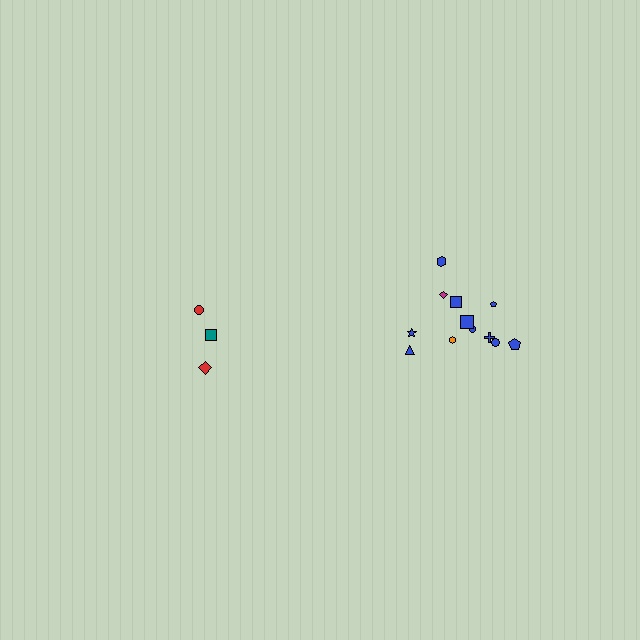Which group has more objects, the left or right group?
The right group.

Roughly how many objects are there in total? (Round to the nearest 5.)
Roughly 15 objects in total.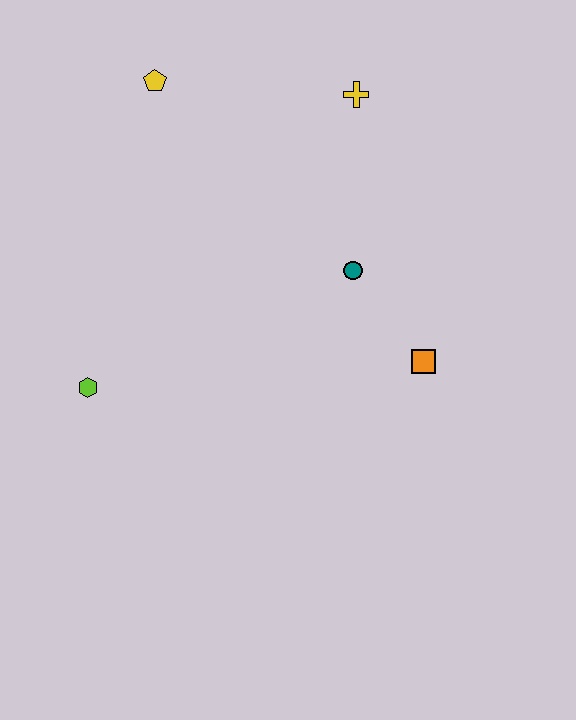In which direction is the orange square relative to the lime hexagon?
The orange square is to the right of the lime hexagon.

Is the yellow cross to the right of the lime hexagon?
Yes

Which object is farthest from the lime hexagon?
The yellow cross is farthest from the lime hexagon.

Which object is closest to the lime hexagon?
The teal circle is closest to the lime hexagon.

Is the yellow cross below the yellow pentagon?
Yes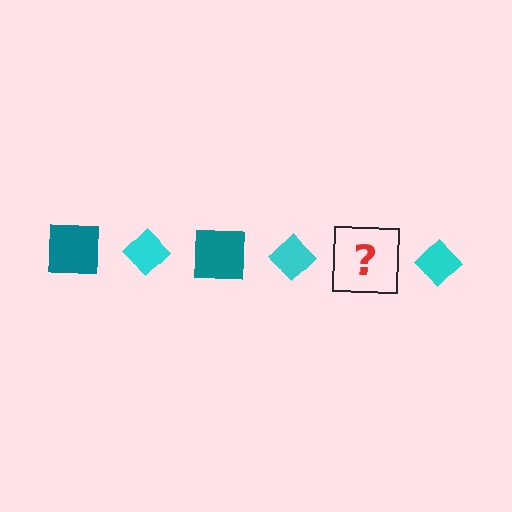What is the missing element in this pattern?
The missing element is a teal square.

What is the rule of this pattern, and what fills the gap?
The rule is that the pattern alternates between teal square and cyan diamond. The gap should be filled with a teal square.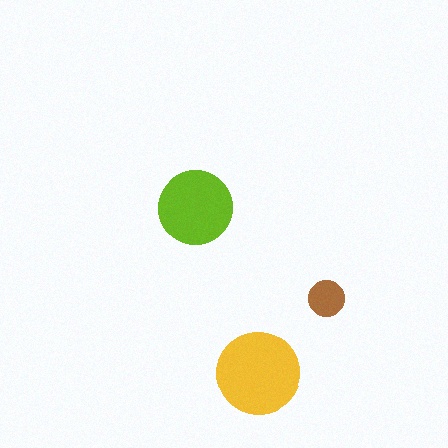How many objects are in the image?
There are 3 objects in the image.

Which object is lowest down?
The yellow circle is bottommost.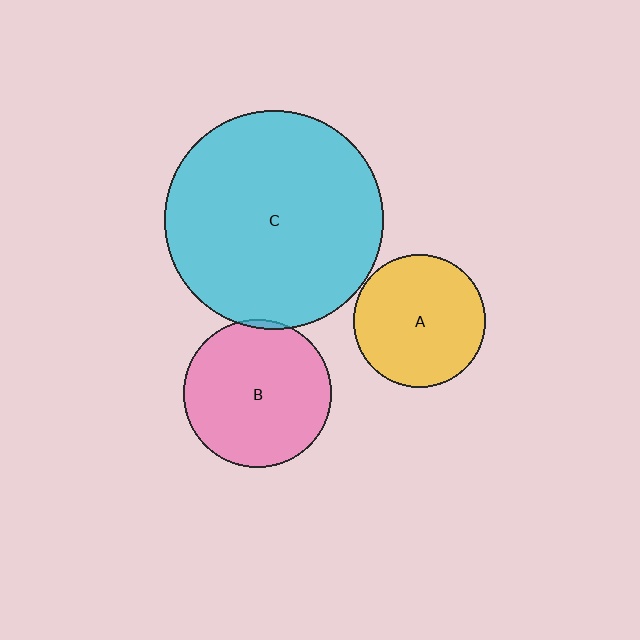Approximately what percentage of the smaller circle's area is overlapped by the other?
Approximately 5%.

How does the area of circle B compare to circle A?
Approximately 1.3 times.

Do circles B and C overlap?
Yes.